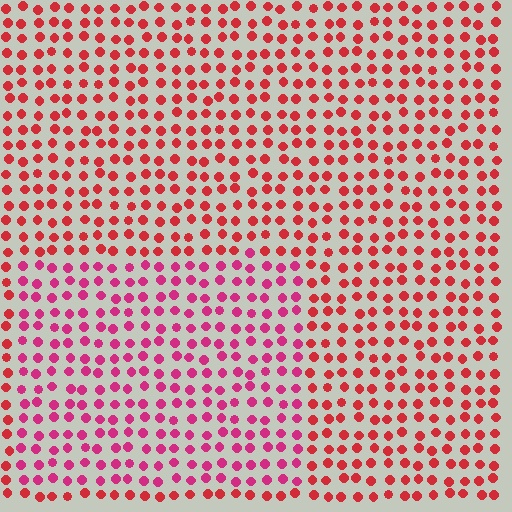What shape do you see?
I see a rectangle.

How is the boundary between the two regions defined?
The boundary is defined purely by a slight shift in hue (about 27 degrees). Spacing, size, and orientation are identical on both sides.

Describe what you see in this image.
The image is filled with small red elements in a uniform arrangement. A rectangle-shaped region is visible where the elements are tinted to a slightly different hue, forming a subtle color boundary.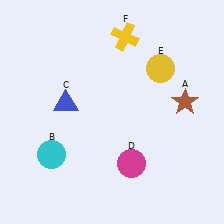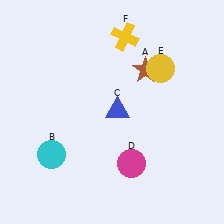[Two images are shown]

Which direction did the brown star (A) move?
The brown star (A) moved left.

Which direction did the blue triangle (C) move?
The blue triangle (C) moved right.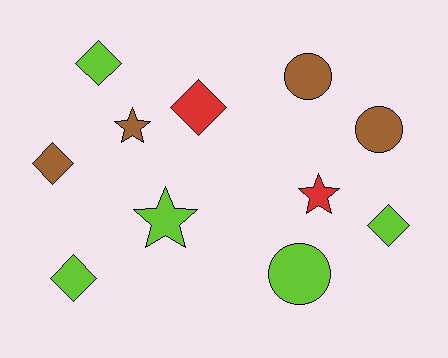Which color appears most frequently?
Lime, with 5 objects.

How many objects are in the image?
There are 11 objects.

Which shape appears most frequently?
Diamond, with 5 objects.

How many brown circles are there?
There are 2 brown circles.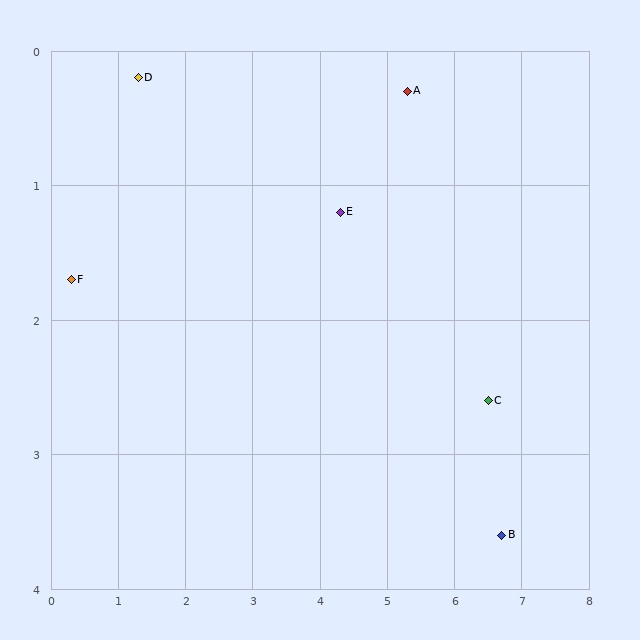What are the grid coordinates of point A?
Point A is at approximately (5.3, 0.3).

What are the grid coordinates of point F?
Point F is at approximately (0.3, 1.7).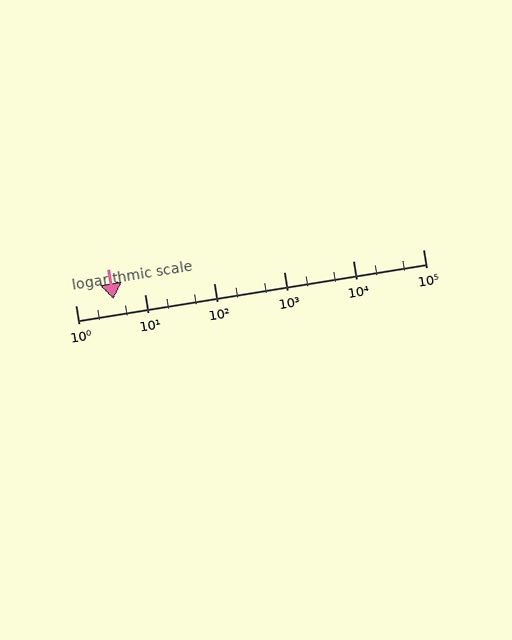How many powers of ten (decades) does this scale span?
The scale spans 5 decades, from 1 to 100000.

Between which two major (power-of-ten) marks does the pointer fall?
The pointer is between 1 and 10.